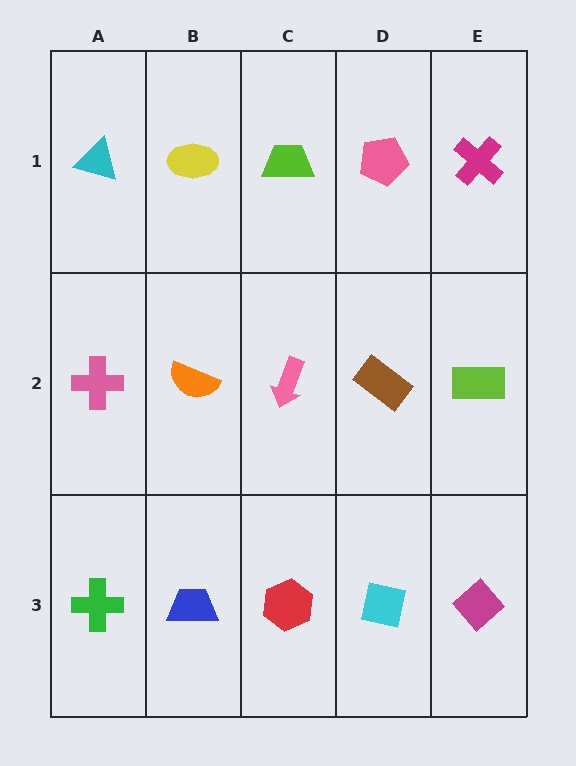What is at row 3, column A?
A green cross.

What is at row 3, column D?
A cyan square.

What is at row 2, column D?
A brown rectangle.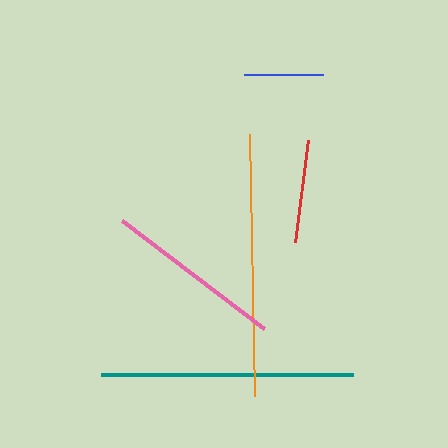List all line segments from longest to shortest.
From longest to shortest: orange, teal, pink, red, blue.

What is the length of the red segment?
The red segment is approximately 103 pixels long.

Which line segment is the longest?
The orange line is the longest at approximately 263 pixels.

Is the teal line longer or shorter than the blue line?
The teal line is longer than the blue line.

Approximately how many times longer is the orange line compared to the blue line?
The orange line is approximately 3.3 times the length of the blue line.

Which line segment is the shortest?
The blue line is the shortest at approximately 79 pixels.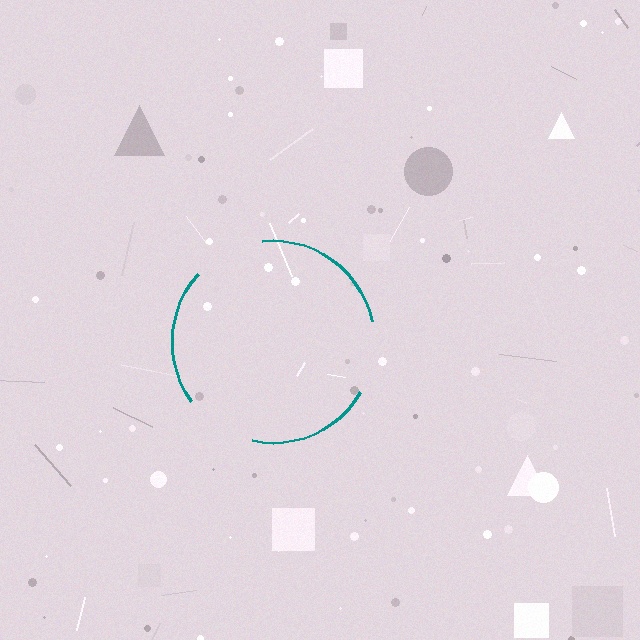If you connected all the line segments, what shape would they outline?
They would outline a circle.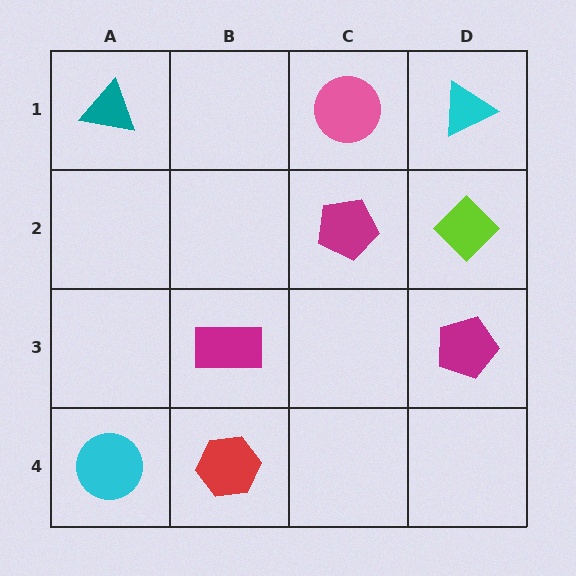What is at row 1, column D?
A cyan triangle.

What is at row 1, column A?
A teal triangle.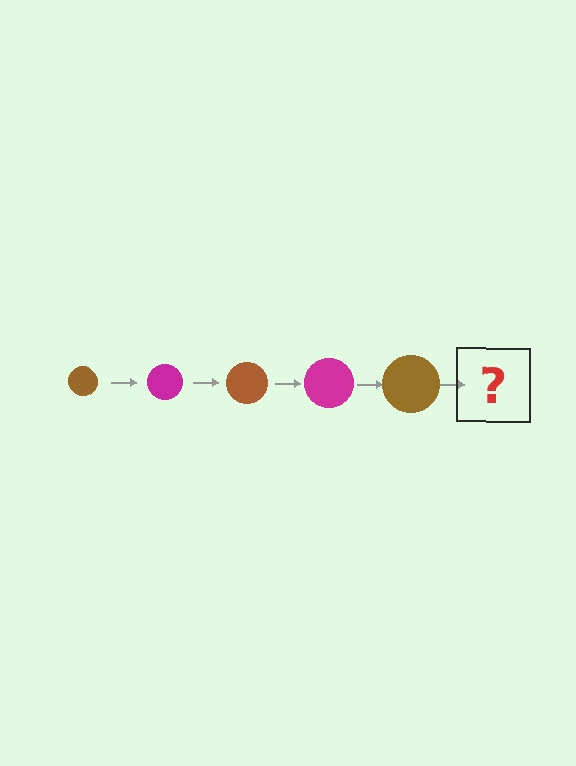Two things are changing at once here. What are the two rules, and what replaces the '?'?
The two rules are that the circle grows larger each step and the color cycles through brown and magenta. The '?' should be a magenta circle, larger than the previous one.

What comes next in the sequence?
The next element should be a magenta circle, larger than the previous one.